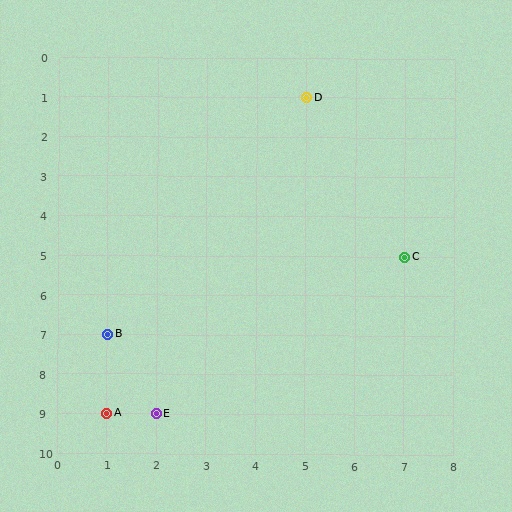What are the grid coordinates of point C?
Point C is at grid coordinates (7, 5).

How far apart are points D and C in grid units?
Points D and C are 2 columns and 4 rows apart (about 4.5 grid units diagonally).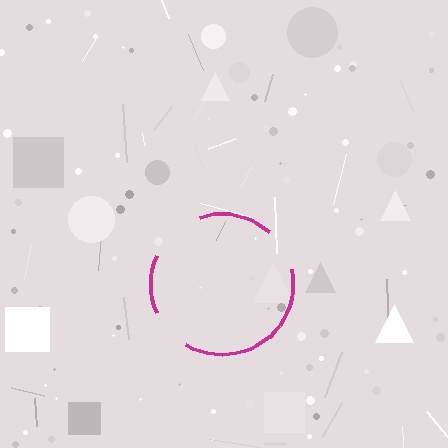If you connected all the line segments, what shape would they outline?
They would outline a circle.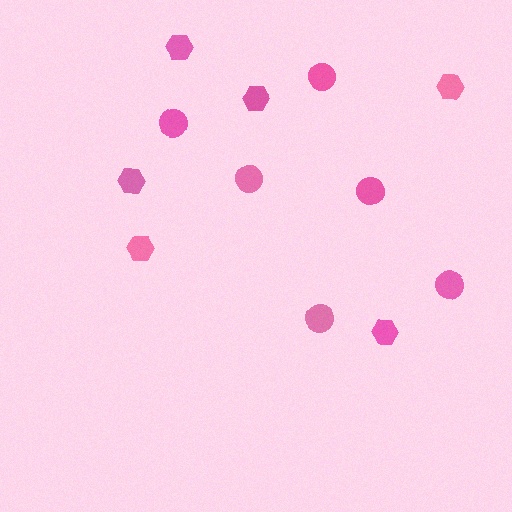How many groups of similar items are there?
There are 2 groups: one group of hexagons (6) and one group of circles (6).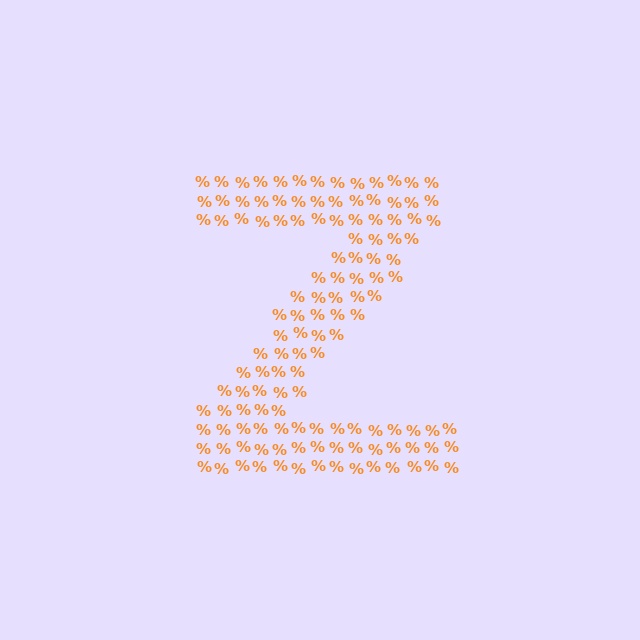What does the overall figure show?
The overall figure shows the letter Z.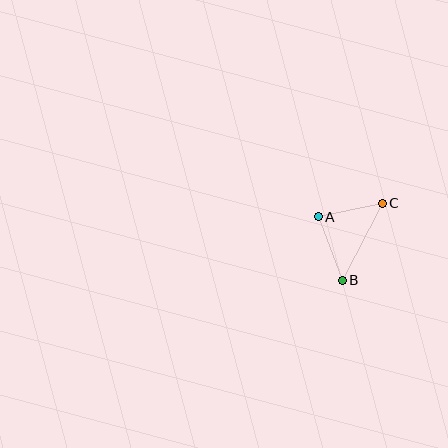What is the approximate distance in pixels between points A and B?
The distance between A and B is approximately 67 pixels.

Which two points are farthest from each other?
Points B and C are farthest from each other.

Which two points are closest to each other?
Points A and C are closest to each other.